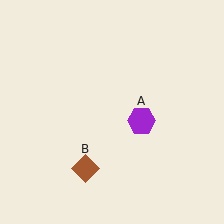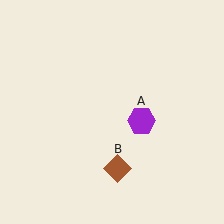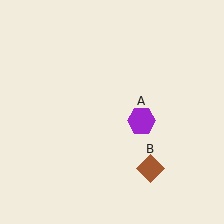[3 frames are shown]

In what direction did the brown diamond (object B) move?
The brown diamond (object B) moved right.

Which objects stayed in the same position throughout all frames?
Purple hexagon (object A) remained stationary.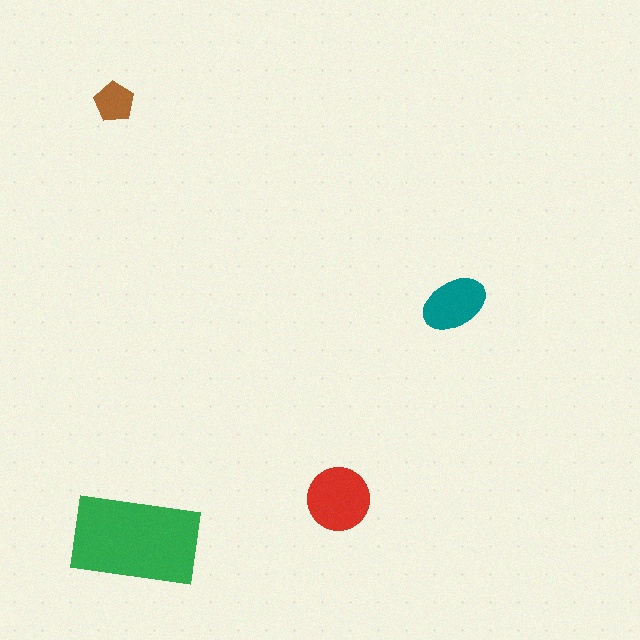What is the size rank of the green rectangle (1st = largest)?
1st.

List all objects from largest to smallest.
The green rectangle, the red circle, the teal ellipse, the brown pentagon.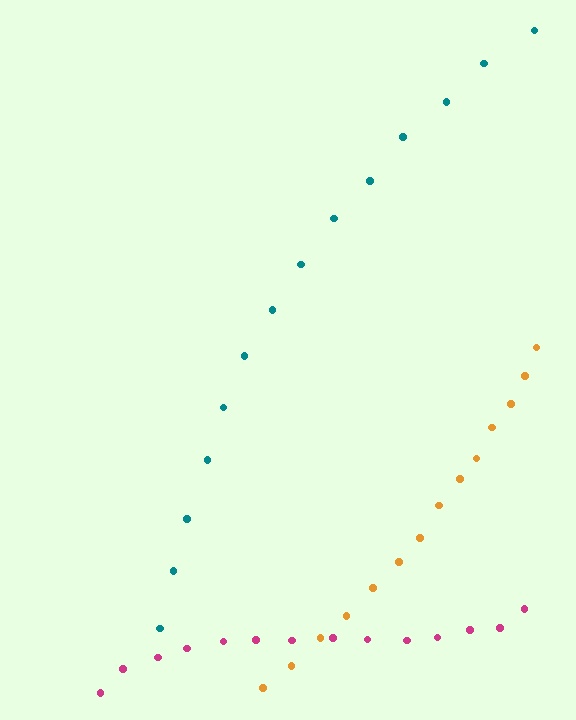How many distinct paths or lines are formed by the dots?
There are 3 distinct paths.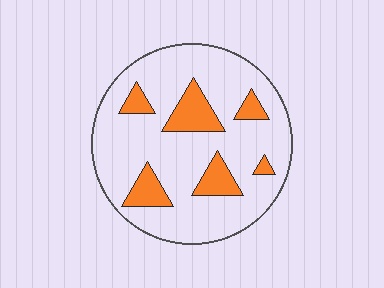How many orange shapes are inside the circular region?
6.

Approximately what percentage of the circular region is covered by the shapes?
Approximately 20%.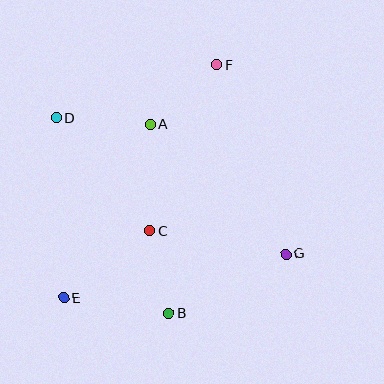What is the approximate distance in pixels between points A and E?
The distance between A and E is approximately 194 pixels.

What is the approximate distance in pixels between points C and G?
The distance between C and G is approximately 138 pixels.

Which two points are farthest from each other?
Points E and F are farthest from each other.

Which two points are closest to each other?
Points B and C are closest to each other.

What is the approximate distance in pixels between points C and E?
The distance between C and E is approximately 109 pixels.